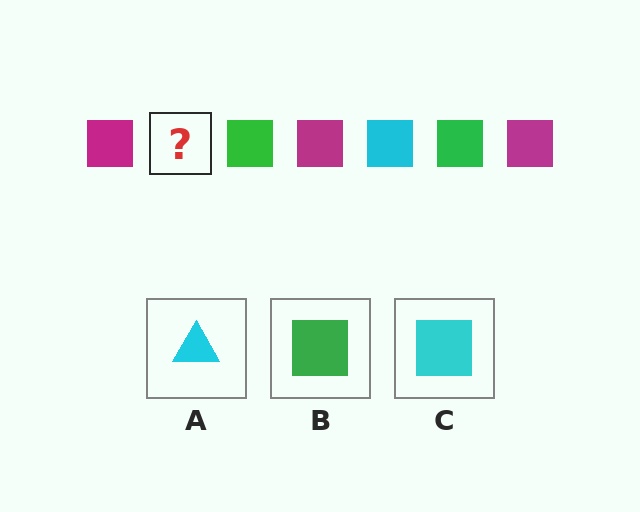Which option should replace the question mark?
Option C.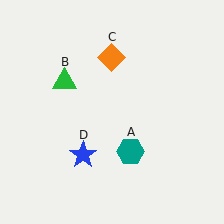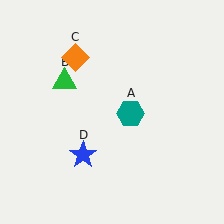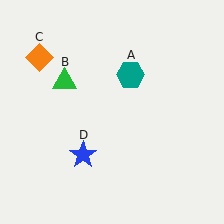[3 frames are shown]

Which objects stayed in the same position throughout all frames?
Green triangle (object B) and blue star (object D) remained stationary.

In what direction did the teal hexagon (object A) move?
The teal hexagon (object A) moved up.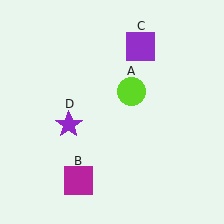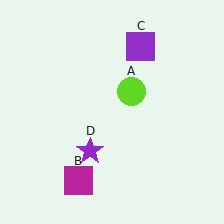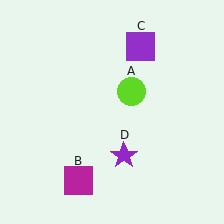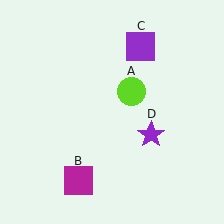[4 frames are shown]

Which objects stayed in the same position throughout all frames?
Lime circle (object A) and magenta square (object B) and purple square (object C) remained stationary.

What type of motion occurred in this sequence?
The purple star (object D) rotated counterclockwise around the center of the scene.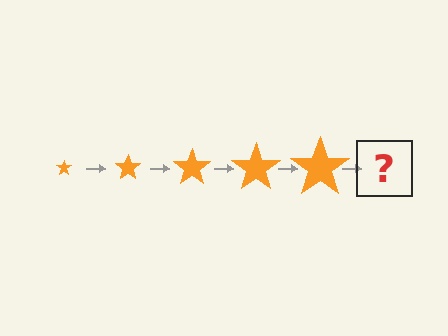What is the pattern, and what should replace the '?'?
The pattern is that the star gets progressively larger each step. The '?' should be an orange star, larger than the previous one.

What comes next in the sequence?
The next element should be an orange star, larger than the previous one.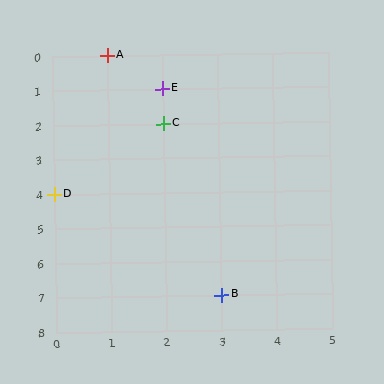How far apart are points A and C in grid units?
Points A and C are 1 column and 2 rows apart (about 2.2 grid units diagonally).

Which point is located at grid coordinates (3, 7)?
Point B is at (3, 7).